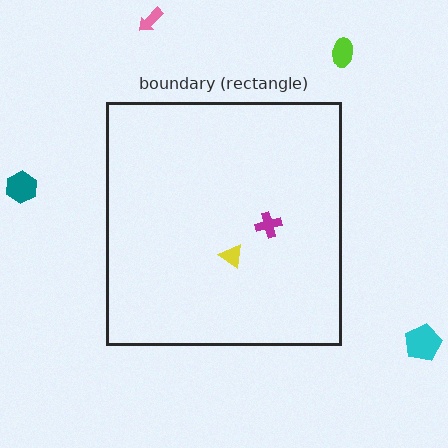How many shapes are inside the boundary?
2 inside, 4 outside.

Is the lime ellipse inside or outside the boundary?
Outside.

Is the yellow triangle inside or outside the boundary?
Inside.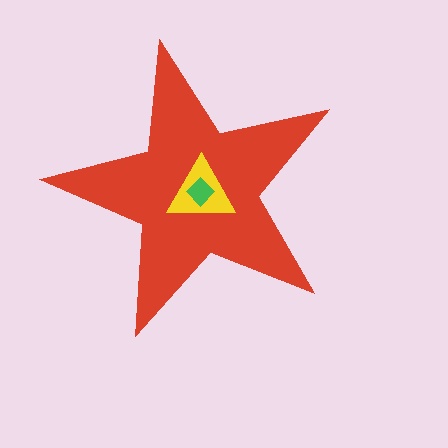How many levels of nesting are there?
3.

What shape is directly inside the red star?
The yellow triangle.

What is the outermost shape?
The red star.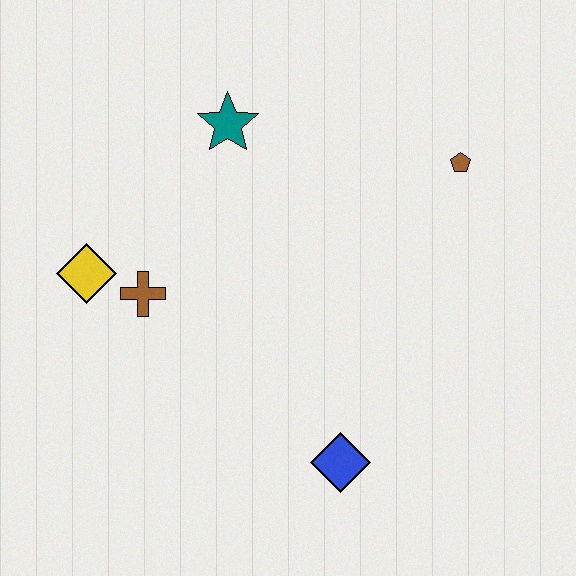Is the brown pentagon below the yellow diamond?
No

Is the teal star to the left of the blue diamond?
Yes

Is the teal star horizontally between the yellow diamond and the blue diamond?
Yes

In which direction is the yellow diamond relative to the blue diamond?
The yellow diamond is to the left of the blue diamond.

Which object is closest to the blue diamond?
The brown cross is closest to the blue diamond.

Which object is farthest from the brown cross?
The brown pentagon is farthest from the brown cross.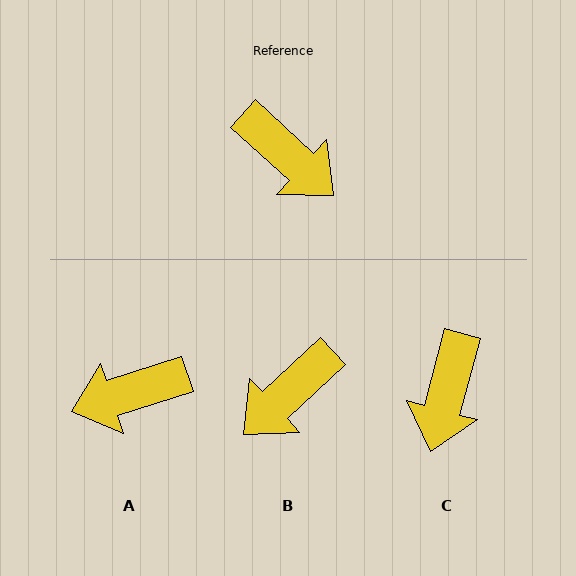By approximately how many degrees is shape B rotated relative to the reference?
Approximately 95 degrees clockwise.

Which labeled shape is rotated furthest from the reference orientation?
A, about 120 degrees away.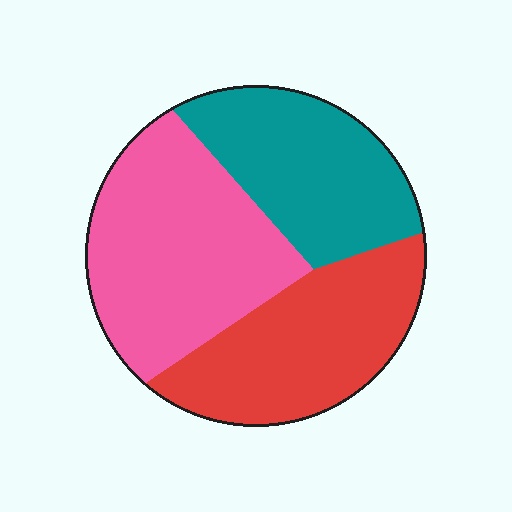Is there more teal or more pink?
Pink.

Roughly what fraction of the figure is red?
Red covers 32% of the figure.